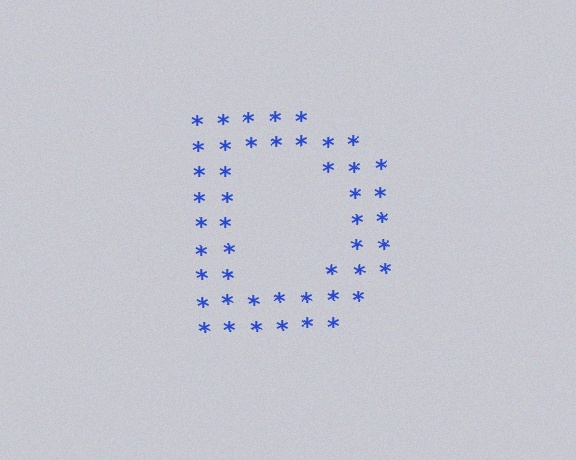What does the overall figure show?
The overall figure shows the letter D.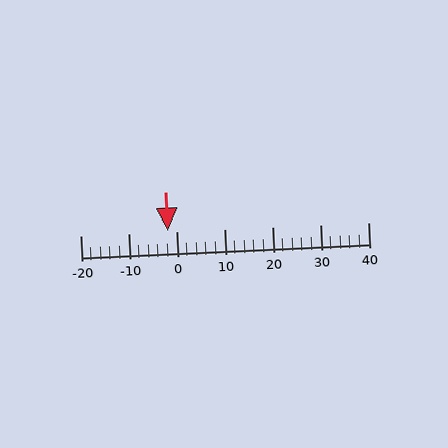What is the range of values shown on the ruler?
The ruler shows values from -20 to 40.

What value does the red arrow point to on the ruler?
The red arrow points to approximately -2.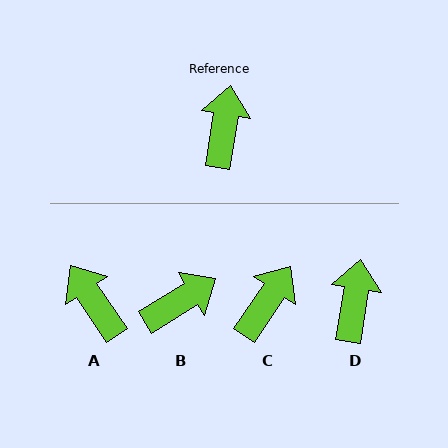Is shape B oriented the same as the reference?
No, it is off by about 50 degrees.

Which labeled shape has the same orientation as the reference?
D.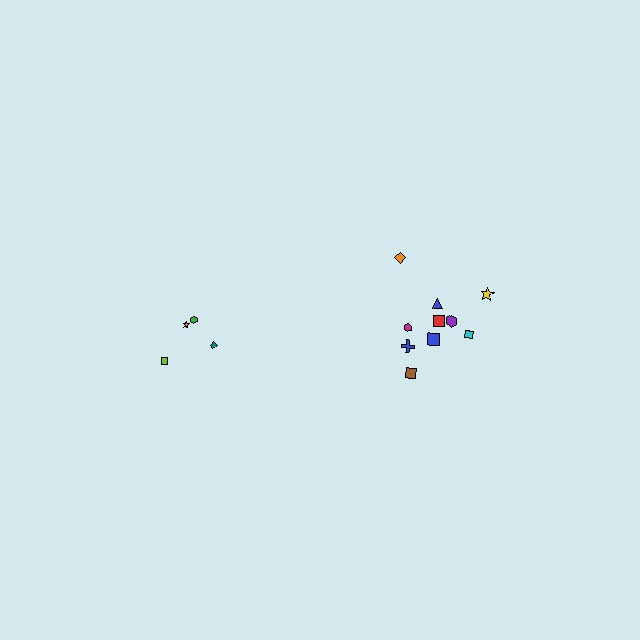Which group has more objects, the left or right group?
The right group.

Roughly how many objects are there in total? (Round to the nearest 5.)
Roughly 15 objects in total.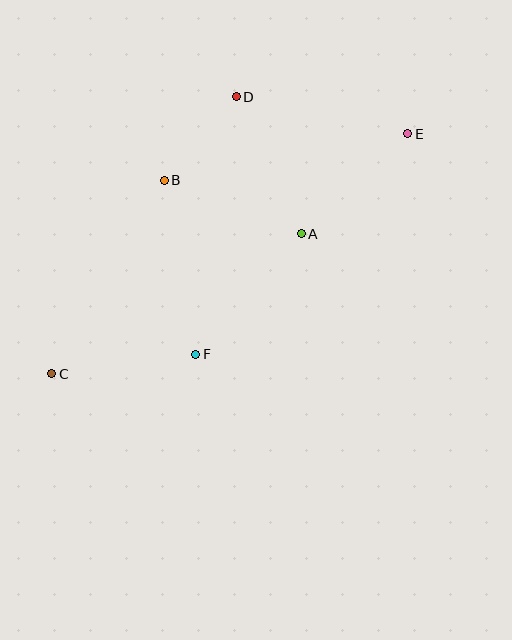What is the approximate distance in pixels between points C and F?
The distance between C and F is approximately 145 pixels.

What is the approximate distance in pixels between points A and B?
The distance between A and B is approximately 147 pixels.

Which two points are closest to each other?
Points B and D are closest to each other.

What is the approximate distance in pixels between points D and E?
The distance between D and E is approximately 176 pixels.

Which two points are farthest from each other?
Points C and E are farthest from each other.